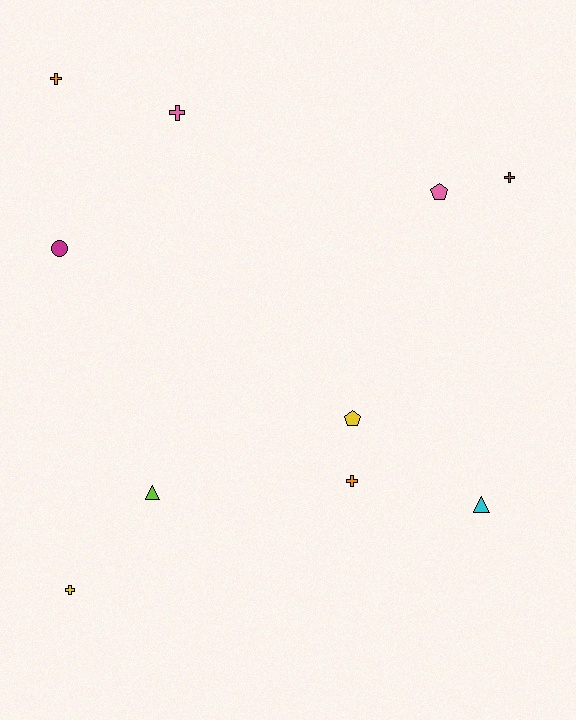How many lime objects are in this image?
There is 1 lime object.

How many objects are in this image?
There are 10 objects.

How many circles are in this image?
There is 1 circle.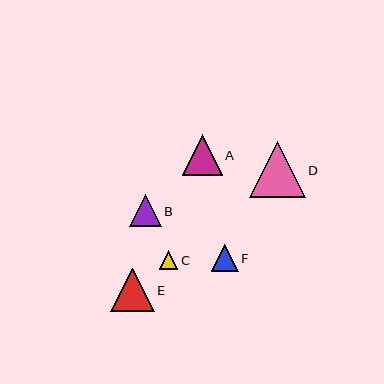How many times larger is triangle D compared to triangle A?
Triangle D is approximately 1.4 times the size of triangle A.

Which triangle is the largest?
Triangle D is the largest with a size of approximately 56 pixels.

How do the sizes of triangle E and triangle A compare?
Triangle E and triangle A are approximately the same size.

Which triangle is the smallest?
Triangle C is the smallest with a size of approximately 19 pixels.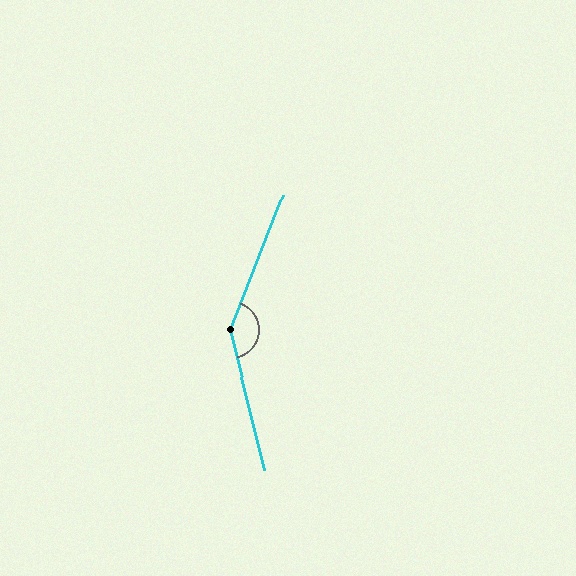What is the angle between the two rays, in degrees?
Approximately 145 degrees.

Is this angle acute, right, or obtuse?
It is obtuse.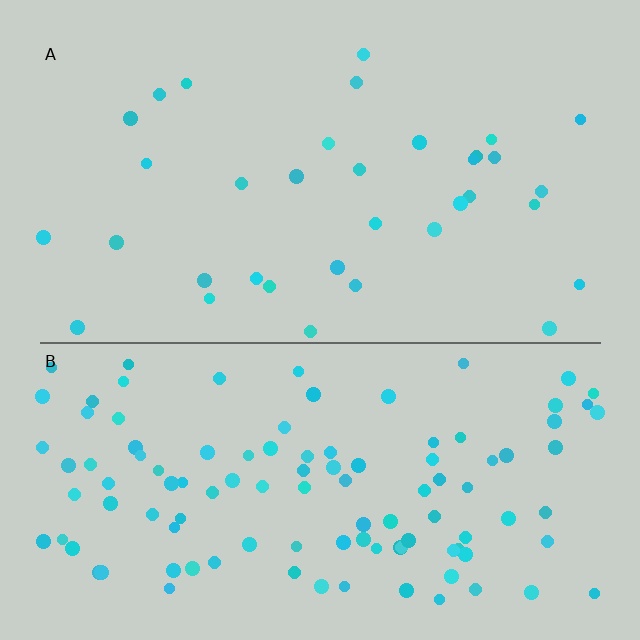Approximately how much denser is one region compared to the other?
Approximately 3.1× — region B over region A.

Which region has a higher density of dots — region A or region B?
B (the bottom).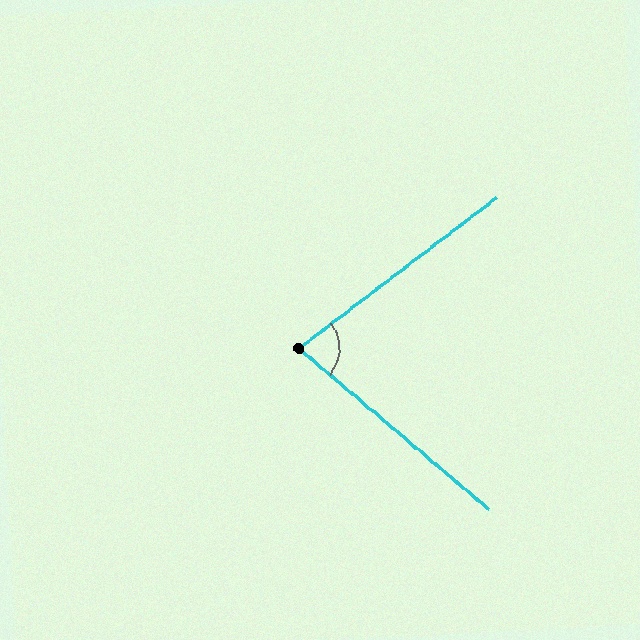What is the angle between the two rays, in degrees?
Approximately 78 degrees.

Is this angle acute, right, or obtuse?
It is acute.